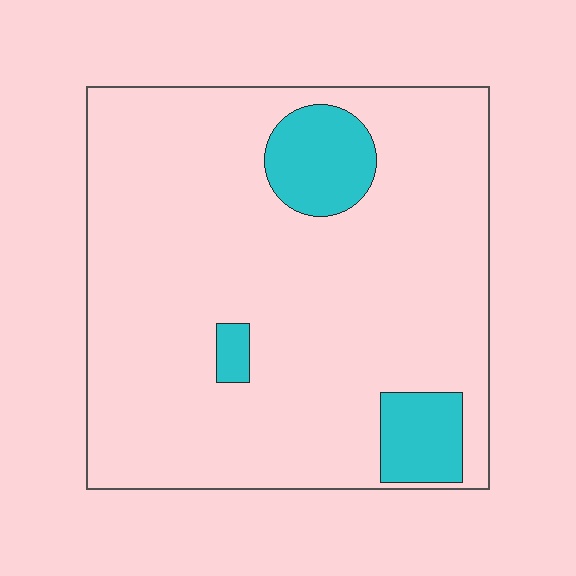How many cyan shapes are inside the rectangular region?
3.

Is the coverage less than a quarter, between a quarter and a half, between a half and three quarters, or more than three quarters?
Less than a quarter.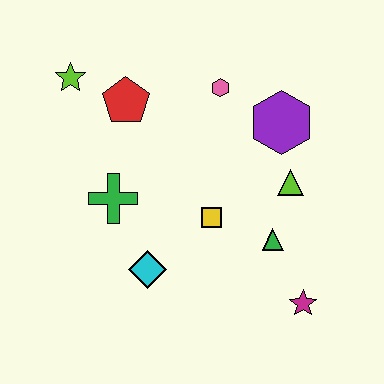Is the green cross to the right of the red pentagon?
No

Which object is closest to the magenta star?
The green triangle is closest to the magenta star.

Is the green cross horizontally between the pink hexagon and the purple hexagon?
No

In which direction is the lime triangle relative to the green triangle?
The lime triangle is above the green triangle.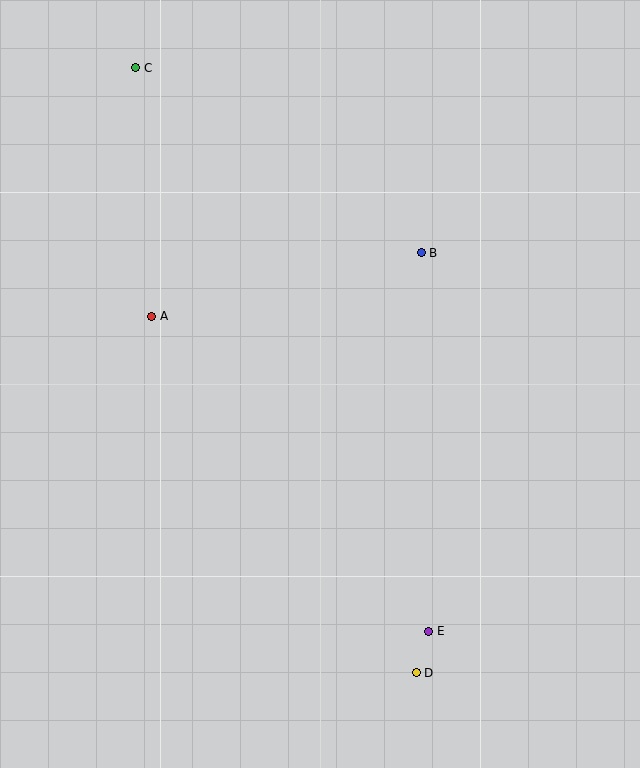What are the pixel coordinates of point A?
Point A is at (152, 316).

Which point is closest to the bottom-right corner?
Point D is closest to the bottom-right corner.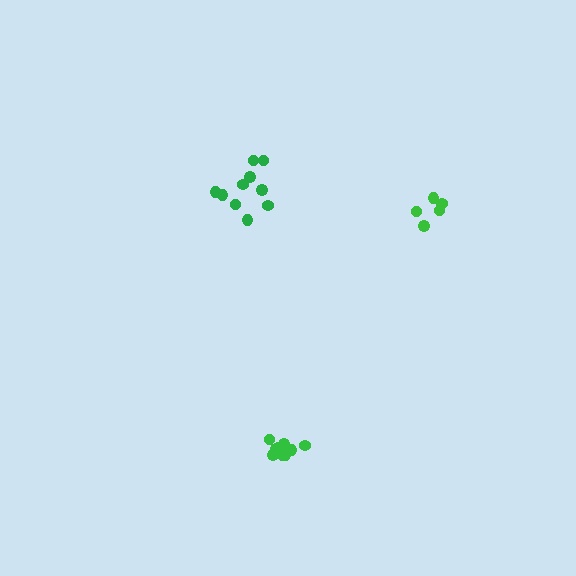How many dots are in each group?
Group 1: 10 dots, Group 2: 5 dots, Group 3: 10 dots (25 total).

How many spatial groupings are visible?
There are 3 spatial groupings.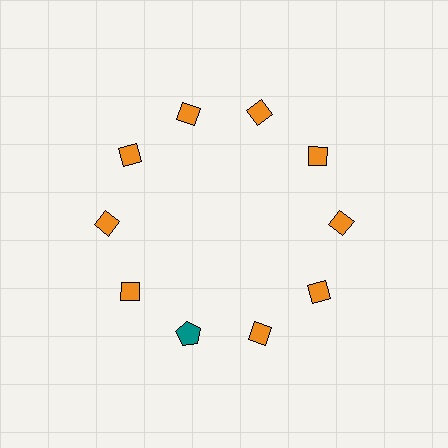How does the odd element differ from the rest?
It differs in both color (teal instead of orange) and shape (pentagon instead of diamond).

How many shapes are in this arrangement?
There are 10 shapes arranged in a ring pattern.